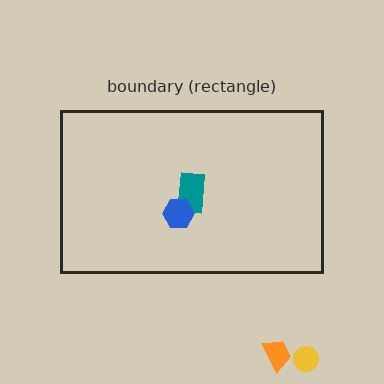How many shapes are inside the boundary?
2 inside, 2 outside.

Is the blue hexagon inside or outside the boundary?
Inside.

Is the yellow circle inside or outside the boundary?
Outside.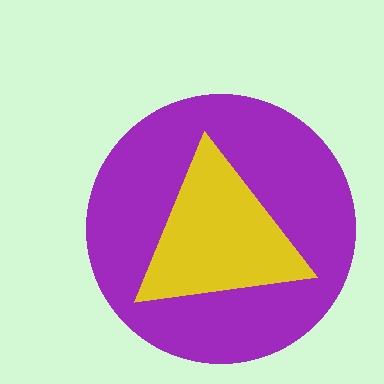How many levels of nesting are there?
2.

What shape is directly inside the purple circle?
The yellow triangle.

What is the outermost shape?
The purple circle.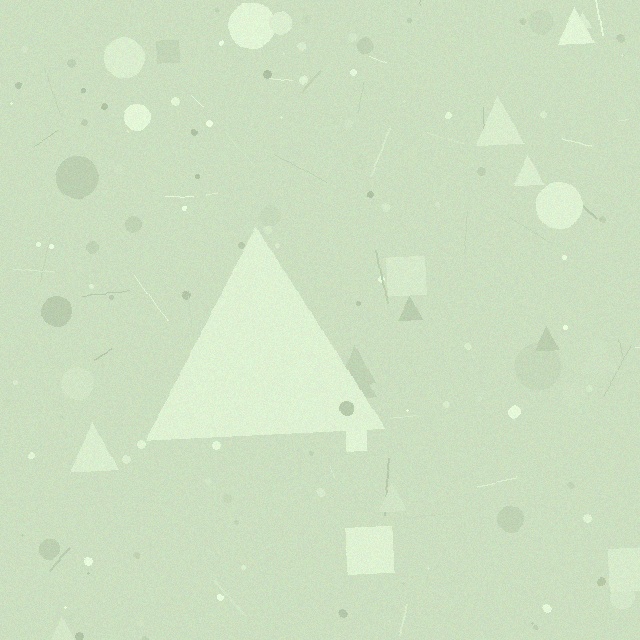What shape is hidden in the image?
A triangle is hidden in the image.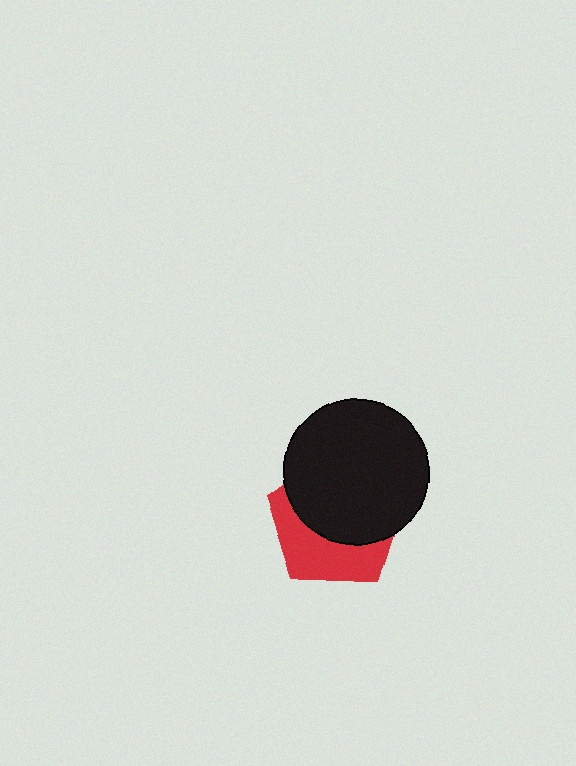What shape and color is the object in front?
The object in front is a black circle.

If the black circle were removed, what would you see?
You would see the complete red pentagon.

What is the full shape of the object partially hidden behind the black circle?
The partially hidden object is a red pentagon.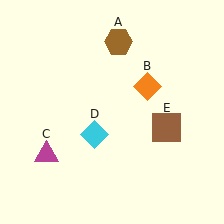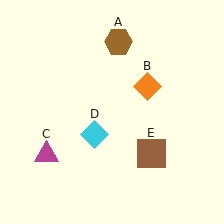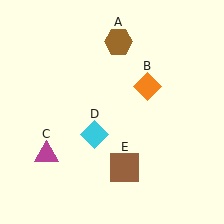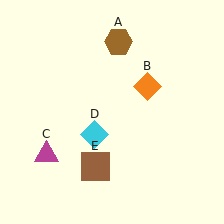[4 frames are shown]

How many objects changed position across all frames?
1 object changed position: brown square (object E).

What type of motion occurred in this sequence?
The brown square (object E) rotated clockwise around the center of the scene.